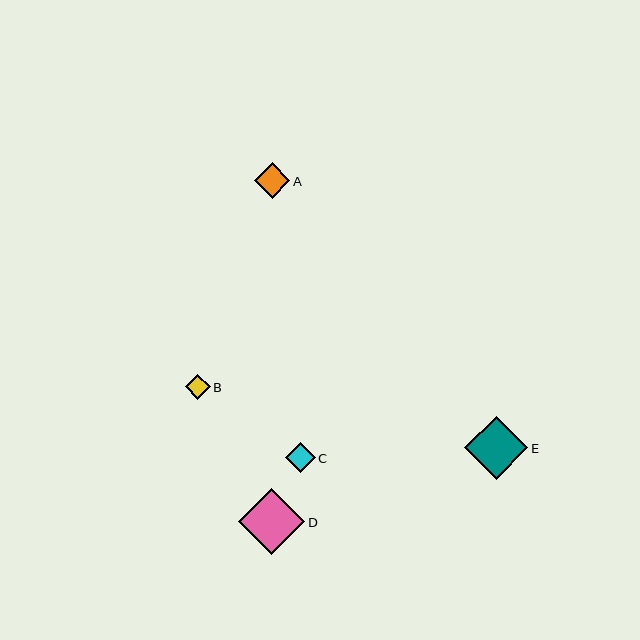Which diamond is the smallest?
Diamond B is the smallest with a size of approximately 25 pixels.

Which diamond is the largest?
Diamond D is the largest with a size of approximately 66 pixels.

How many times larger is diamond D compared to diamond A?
Diamond D is approximately 1.9 times the size of diamond A.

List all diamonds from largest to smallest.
From largest to smallest: D, E, A, C, B.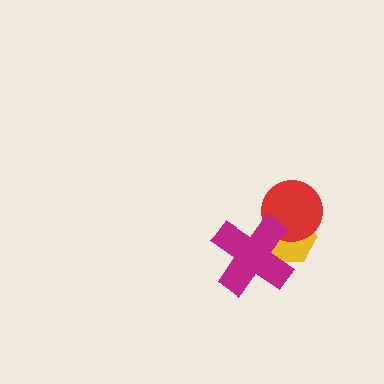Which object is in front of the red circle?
The magenta cross is in front of the red circle.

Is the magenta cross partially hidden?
No, no other shape covers it.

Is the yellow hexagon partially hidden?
Yes, it is partially covered by another shape.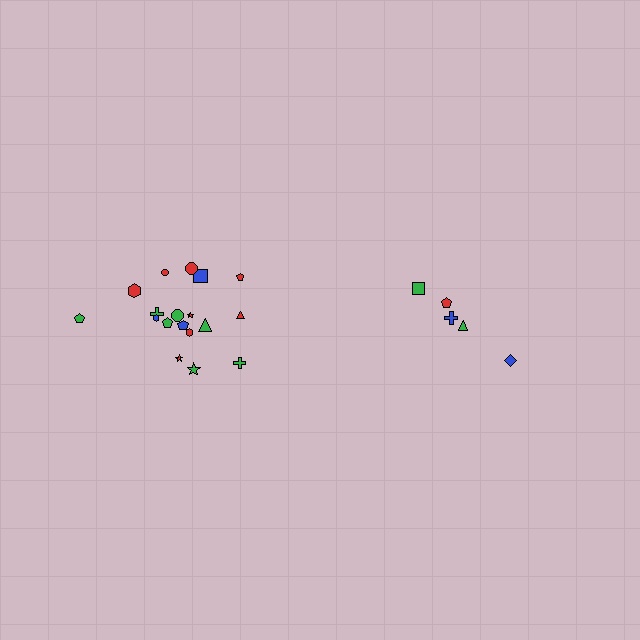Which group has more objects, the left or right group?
The left group.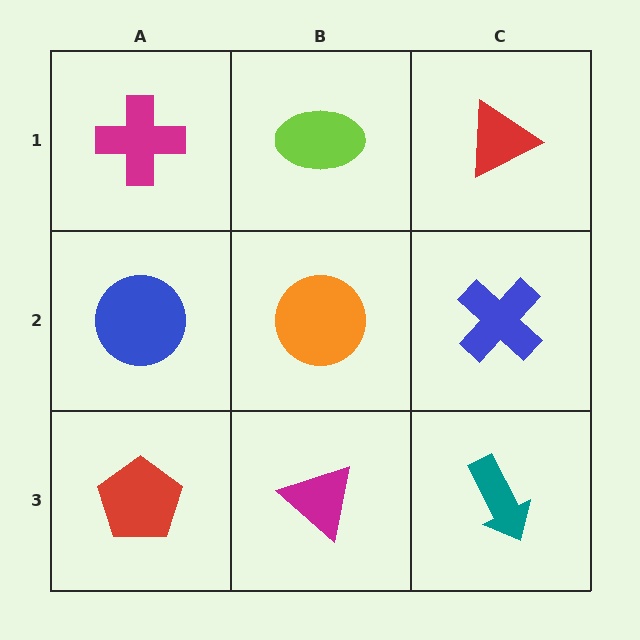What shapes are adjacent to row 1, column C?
A blue cross (row 2, column C), a lime ellipse (row 1, column B).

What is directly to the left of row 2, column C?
An orange circle.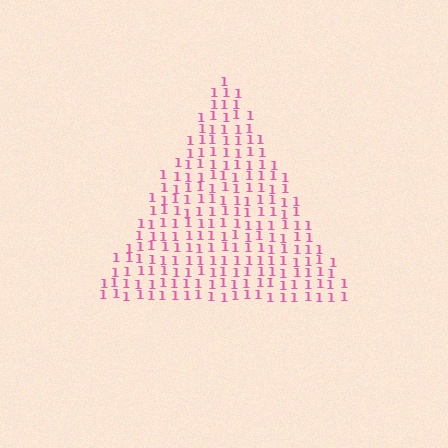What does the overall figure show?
The overall figure shows a triangle.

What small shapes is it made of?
It is made of small digit 1's.